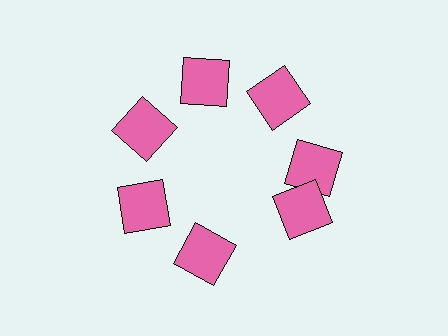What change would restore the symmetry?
The symmetry would be restored by rotating it back into even spacing with its neighbors so that all 7 squares sit at equal angles and equal distance from the center.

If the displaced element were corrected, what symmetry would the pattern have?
It would have 7-fold rotational symmetry — the pattern would map onto itself every 51 degrees.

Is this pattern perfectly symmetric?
No. The 7 pink squares are arranged in a ring, but one element near the 5 o'clock position is rotated out of alignment along the ring, breaking the 7-fold rotational symmetry.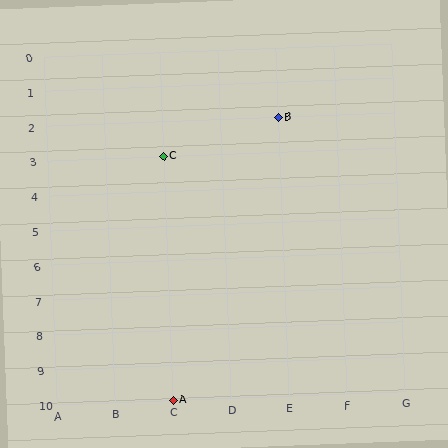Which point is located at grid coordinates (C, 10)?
Point A is at (C, 10).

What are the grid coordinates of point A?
Point A is at grid coordinates (C, 10).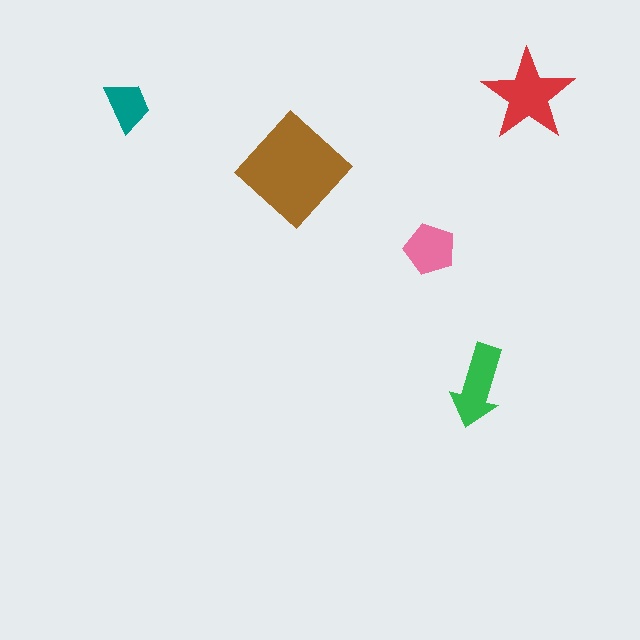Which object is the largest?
The brown diamond.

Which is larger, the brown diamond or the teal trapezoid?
The brown diamond.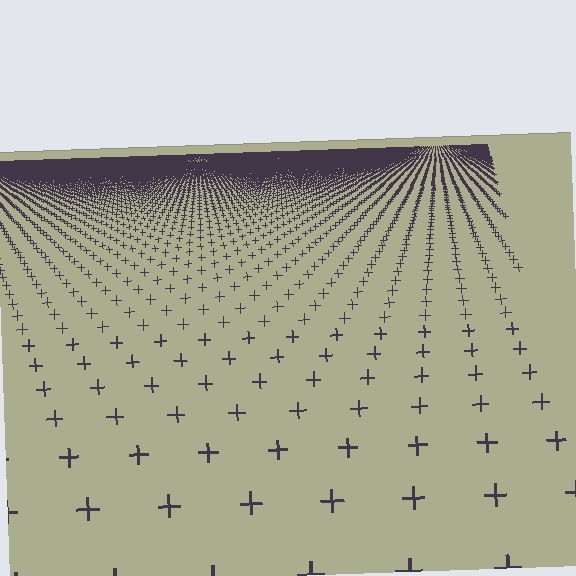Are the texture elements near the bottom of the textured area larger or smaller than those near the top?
Larger. Near the bottom, elements are closer to the viewer and appear at a bigger on-screen size.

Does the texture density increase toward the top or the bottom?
Density increases toward the top.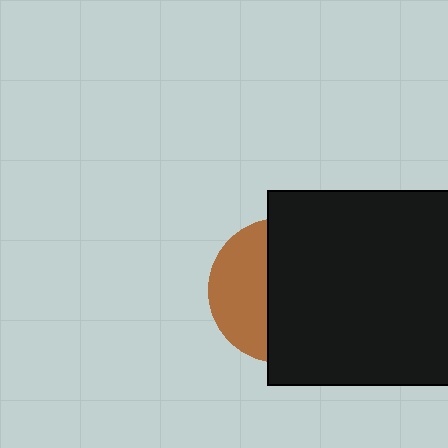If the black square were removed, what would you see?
You would see the complete brown circle.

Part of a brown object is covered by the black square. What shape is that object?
It is a circle.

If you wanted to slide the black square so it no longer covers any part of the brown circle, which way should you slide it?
Slide it right — that is the most direct way to separate the two shapes.